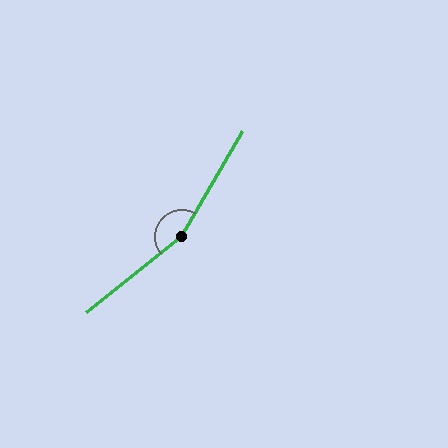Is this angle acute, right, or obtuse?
It is obtuse.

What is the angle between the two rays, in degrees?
Approximately 159 degrees.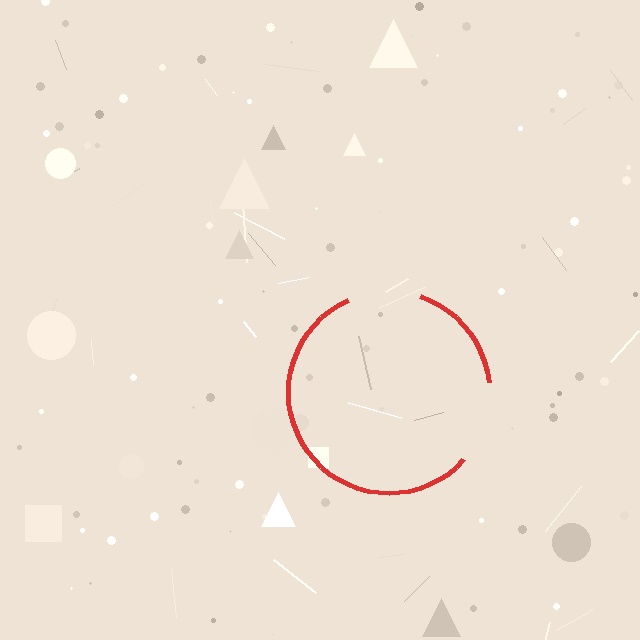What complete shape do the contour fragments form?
The contour fragments form a circle.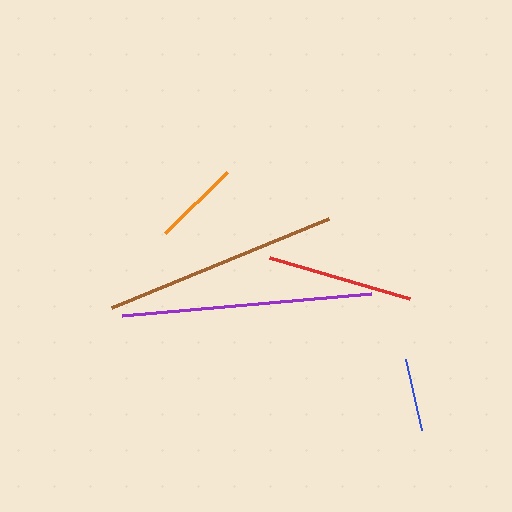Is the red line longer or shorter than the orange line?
The red line is longer than the orange line.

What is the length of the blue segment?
The blue segment is approximately 73 pixels long.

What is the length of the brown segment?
The brown segment is approximately 234 pixels long.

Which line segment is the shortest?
The blue line is the shortest at approximately 73 pixels.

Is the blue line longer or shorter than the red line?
The red line is longer than the blue line.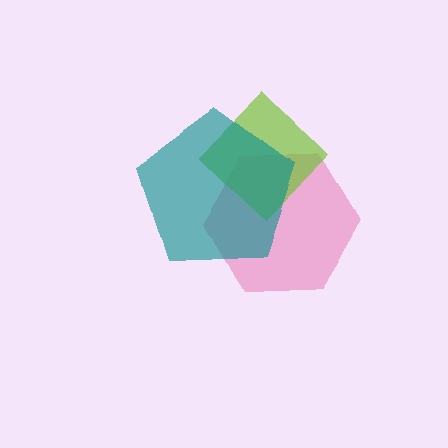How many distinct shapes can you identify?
There are 3 distinct shapes: a pink hexagon, a lime diamond, a teal pentagon.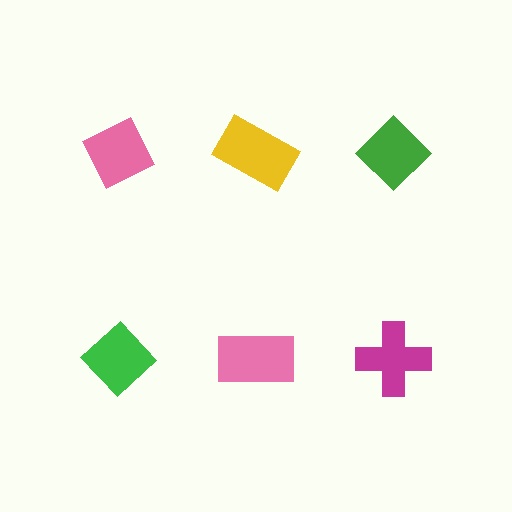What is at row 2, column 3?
A magenta cross.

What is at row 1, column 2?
A yellow rectangle.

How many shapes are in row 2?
3 shapes.